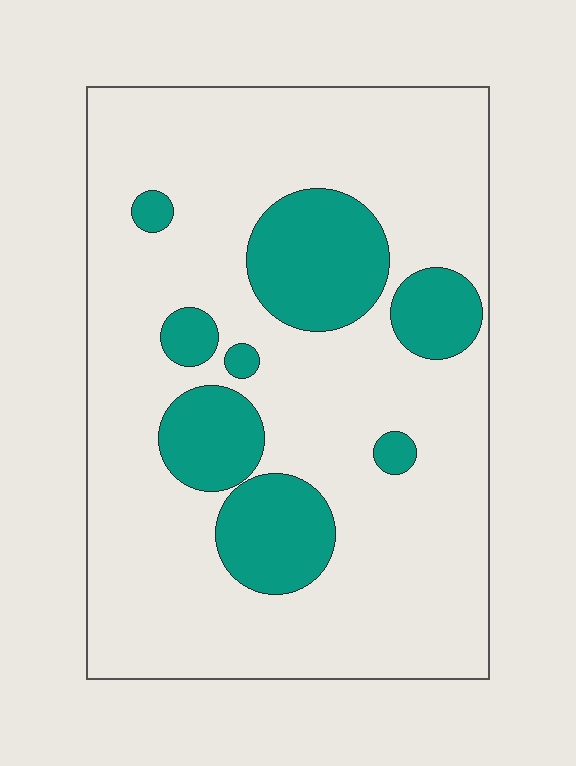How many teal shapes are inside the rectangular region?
8.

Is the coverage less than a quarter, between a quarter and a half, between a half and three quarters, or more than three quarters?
Less than a quarter.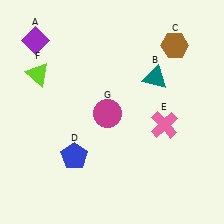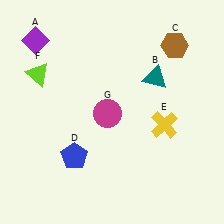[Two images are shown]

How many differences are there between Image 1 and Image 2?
There is 1 difference between the two images.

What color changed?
The cross (E) changed from pink in Image 1 to yellow in Image 2.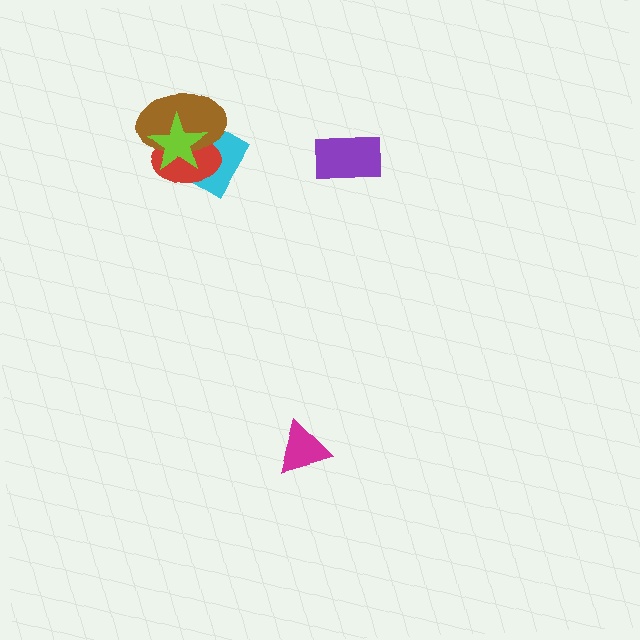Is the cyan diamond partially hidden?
Yes, it is partially covered by another shape.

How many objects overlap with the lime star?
3 objects overlap with the lime star.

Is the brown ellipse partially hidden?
Yes, it is partially covered by another shape.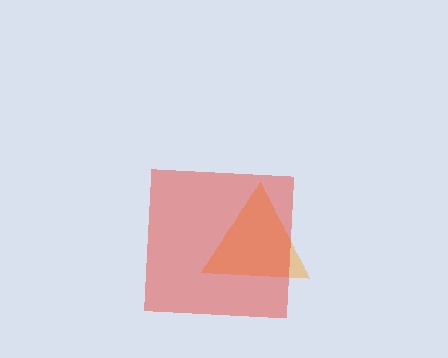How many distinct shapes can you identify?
There are 2 distinct shapes: an orange triangle, a red square.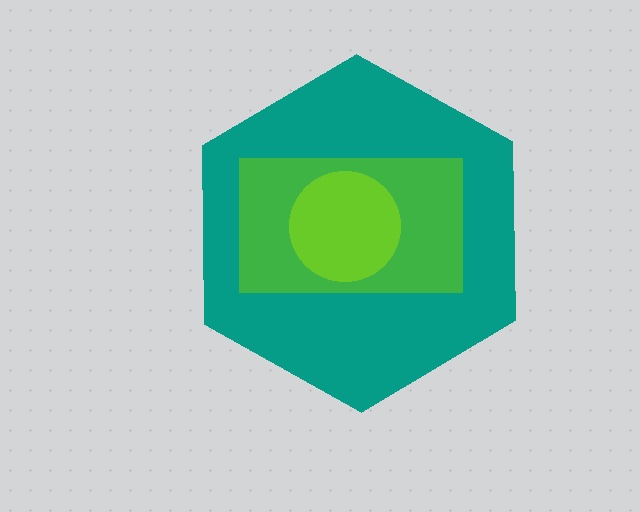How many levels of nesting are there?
3.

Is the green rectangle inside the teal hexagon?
Yes.